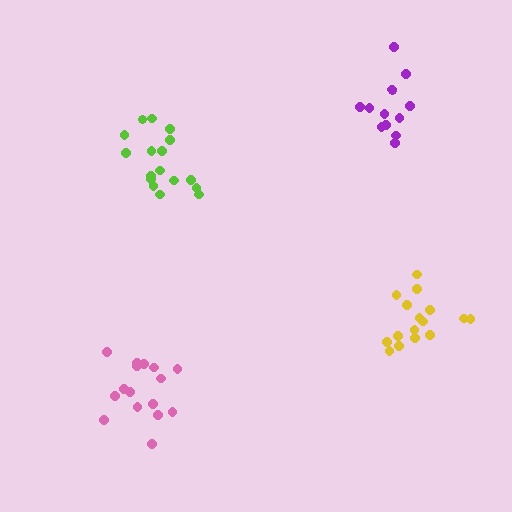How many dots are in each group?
Group 1: 17 dots, Group 2: 16 dots, Group 3: 16 dots, Group 4: 13 dots (62 total).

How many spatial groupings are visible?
There are 4 spatial groupings.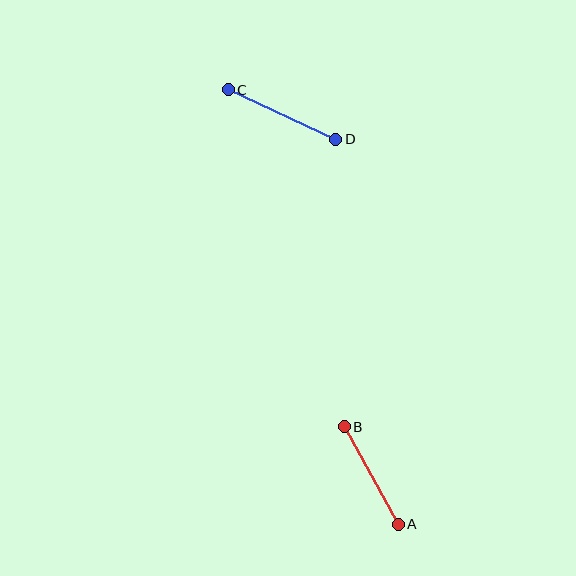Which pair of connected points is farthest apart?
Points C and D are farthest apart.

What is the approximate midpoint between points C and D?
The midpoint is at approximately (282, 114) pixels.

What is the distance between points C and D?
The distance is approximately 119 pixels.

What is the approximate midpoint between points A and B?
The midpoint is at approximately (371, 476) pixels.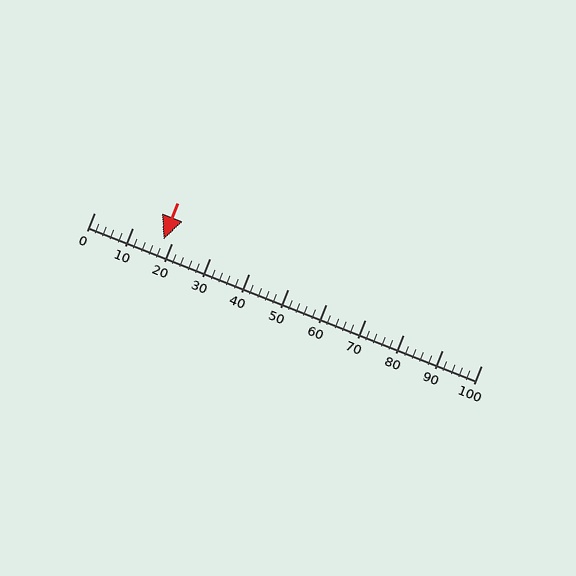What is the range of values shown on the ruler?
The ruler shows values from 0 to 100.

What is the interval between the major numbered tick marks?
The major tick marks are spaced 10 units apart.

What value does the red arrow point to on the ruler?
The red arrow points to approximately 18.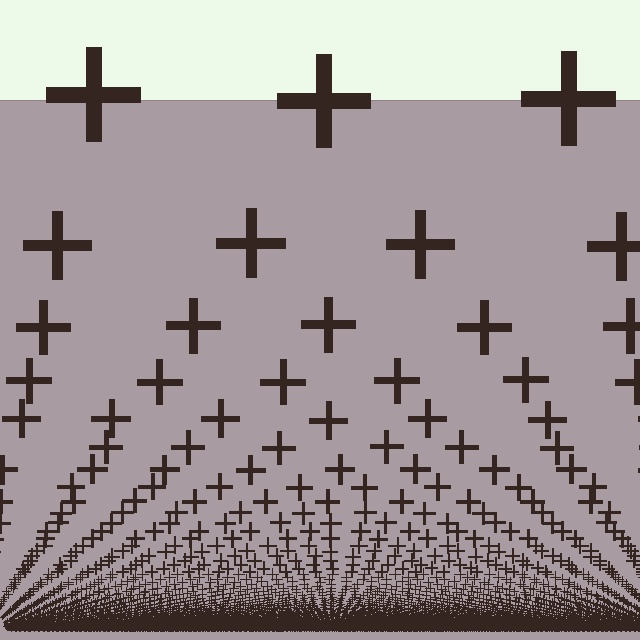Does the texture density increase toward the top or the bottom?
Density increases toward the bottom.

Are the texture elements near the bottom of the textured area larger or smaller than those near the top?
Smaller. The gradient is inverted — elements near the bottom are smaller and denser.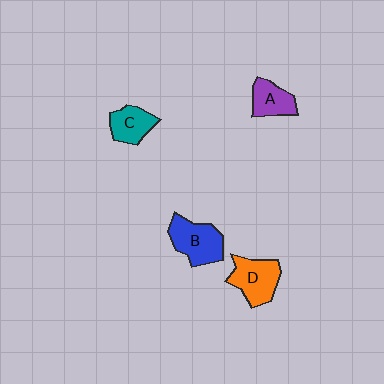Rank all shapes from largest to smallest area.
From largest to smallest: B (blue), D (orange), C (teal), A (purple).